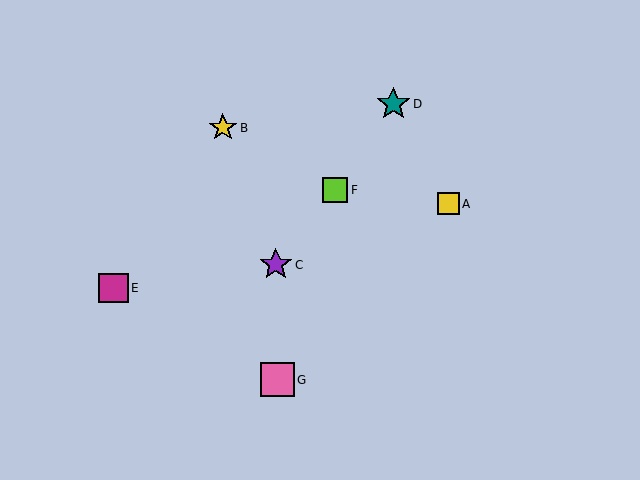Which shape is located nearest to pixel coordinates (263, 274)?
The purple star (labeled C) at (276, 265) is nearest to that location.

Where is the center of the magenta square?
The center of the magenta square is at (113, 288).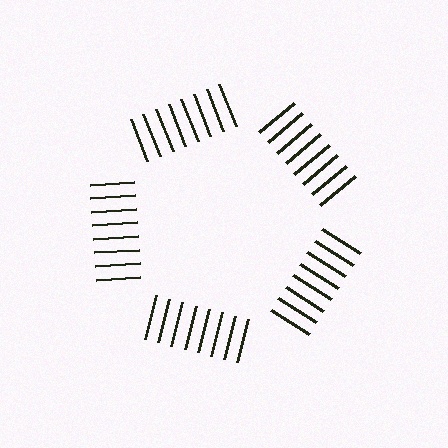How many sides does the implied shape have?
5 sides — the line-ends trace a pentagon.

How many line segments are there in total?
40 — 8 along each of the 5 edges.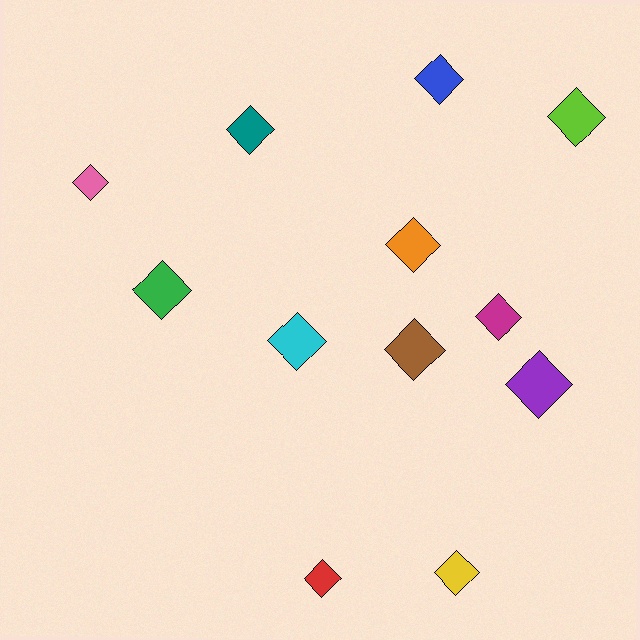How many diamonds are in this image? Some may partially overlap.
There are 12 diamonds.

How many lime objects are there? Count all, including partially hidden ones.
There is 1 lime object.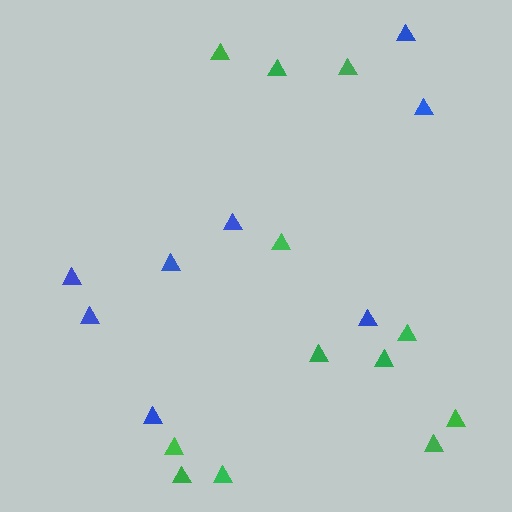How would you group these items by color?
There are 2 groups: one group of green triangles (12) and one group of blue triangles (8).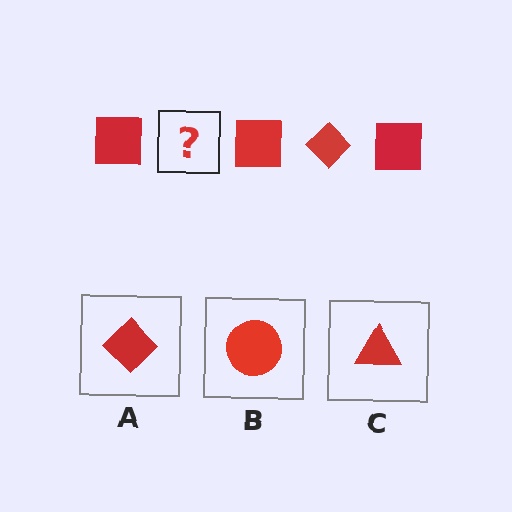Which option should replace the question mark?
Option A.